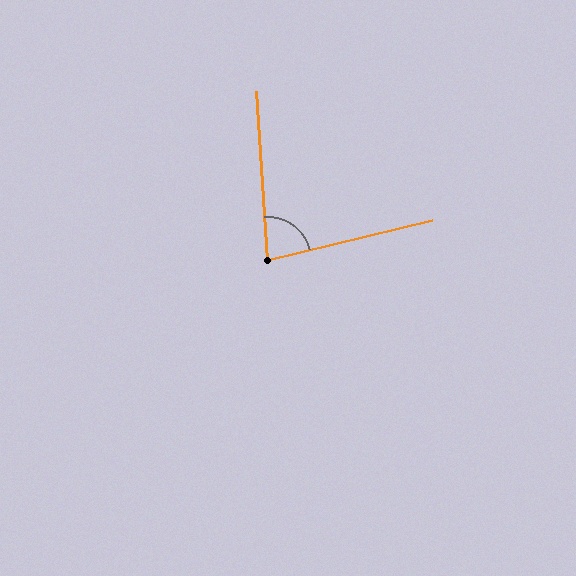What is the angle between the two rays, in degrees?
Approximately 80 degrees.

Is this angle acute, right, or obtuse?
It is acute.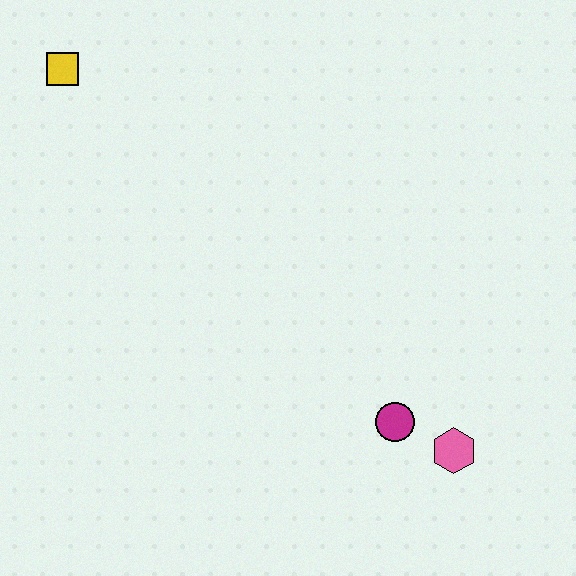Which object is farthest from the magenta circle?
The yellow square is farthest from the magenta circle.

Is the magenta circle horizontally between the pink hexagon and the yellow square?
Yes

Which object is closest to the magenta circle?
The pink hexagon is closest to the magenta circle.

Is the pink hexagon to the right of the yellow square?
Yes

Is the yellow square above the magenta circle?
Yes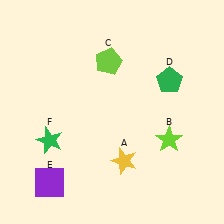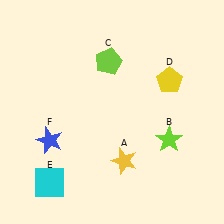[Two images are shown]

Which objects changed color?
D changed from green to yellow. E changed from purple to cyan. F changed from green to blue.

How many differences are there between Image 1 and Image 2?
There are 3 differences between the two images.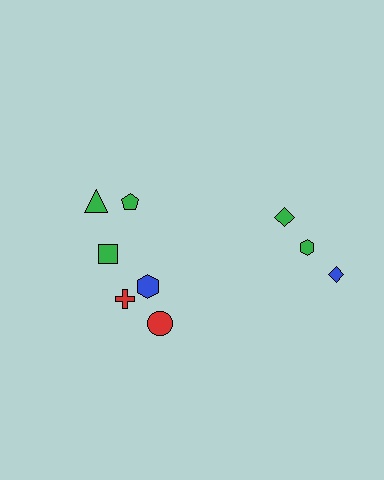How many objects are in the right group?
There are 3 objects.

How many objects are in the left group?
There are 6 objects.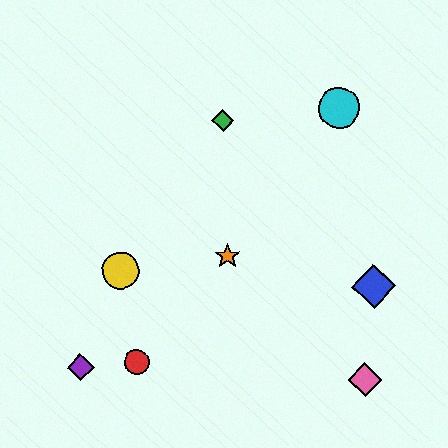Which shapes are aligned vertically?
The green diamond, the orange star are aligned vertically.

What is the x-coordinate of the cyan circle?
The cyan circle is at x≈339.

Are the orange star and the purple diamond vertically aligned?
No, the orange star is at x≈228 and the purple diamond is at x≈80.